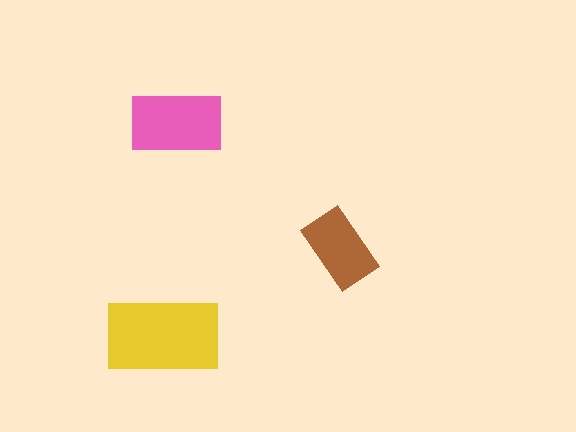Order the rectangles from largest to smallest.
the yellow one, the pink one, the brown one.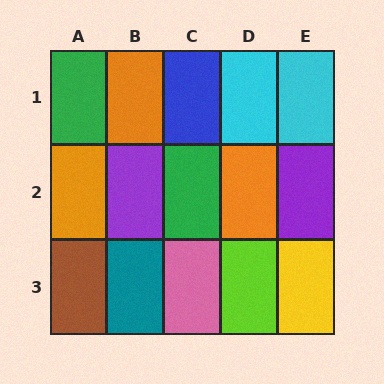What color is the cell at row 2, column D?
Orange.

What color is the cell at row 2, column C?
Green.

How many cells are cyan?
2 cells are cyan.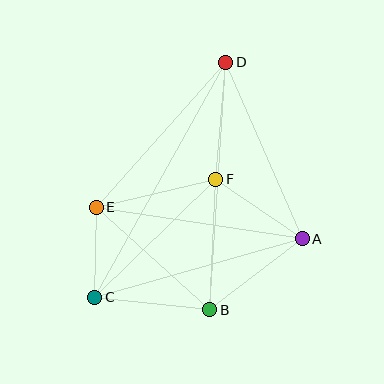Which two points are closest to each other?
Points C and E are closest to each other.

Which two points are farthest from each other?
Points C and D are farthest from each other.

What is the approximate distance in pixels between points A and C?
The distance between A and C is approximately 216 pixels.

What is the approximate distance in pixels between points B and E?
The distance between B and E is approximately 153 pixels.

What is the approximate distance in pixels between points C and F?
The distance between C and F is approximately 169 pixels.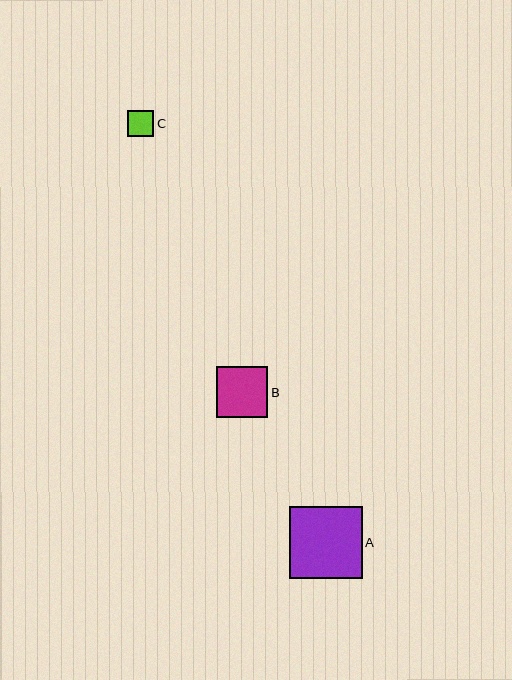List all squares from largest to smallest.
From largest to smallest: A, B, C.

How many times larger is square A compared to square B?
Square A is approximately 1.4 times the size of square B.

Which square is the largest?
Square A is the largest with a size of approximately 73 pixels.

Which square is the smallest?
Square C is the smallest with a size of approximately 26 pixels.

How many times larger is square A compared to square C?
Square A is approximately 2.8 times the size of square C.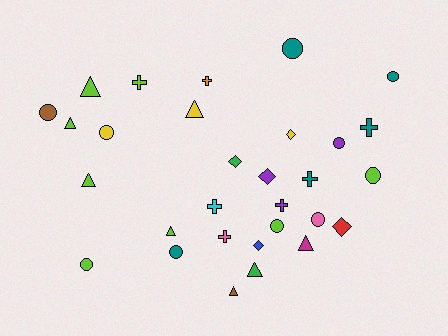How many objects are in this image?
There are 30 objects.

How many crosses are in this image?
There are 7 crosses.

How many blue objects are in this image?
There is 1 blue object.